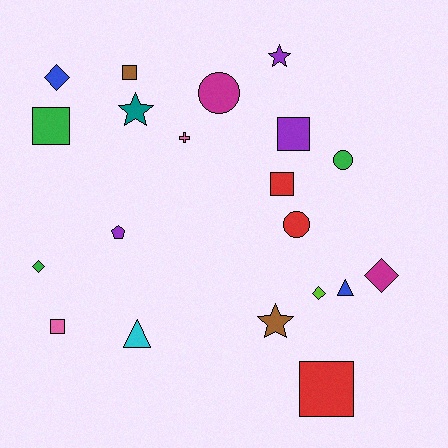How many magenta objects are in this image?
There are 2 magenta objects.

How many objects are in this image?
There are 20 objects.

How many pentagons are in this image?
There is 1 pentagon.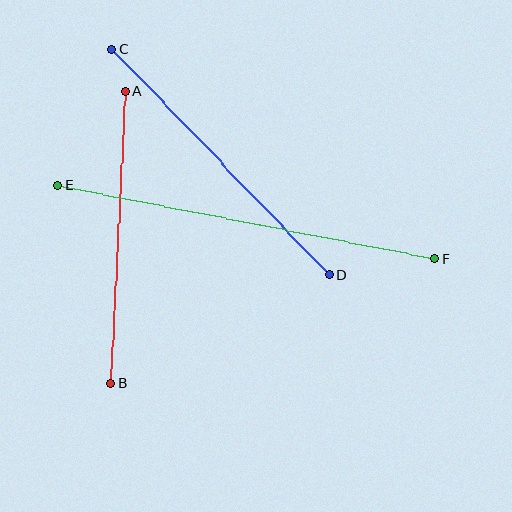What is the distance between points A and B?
The distance is approximately 292 pixels.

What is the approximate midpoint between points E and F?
The midpoint is at approximately (246, 222) pixels.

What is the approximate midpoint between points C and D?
The midpoint is at approximately (221, 162) pixels.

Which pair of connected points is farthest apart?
Points E and F are farthest apart.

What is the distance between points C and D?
The distance is approximately 313 pixels.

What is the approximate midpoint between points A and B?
The midpoint is at approximately (118, 237) pixels.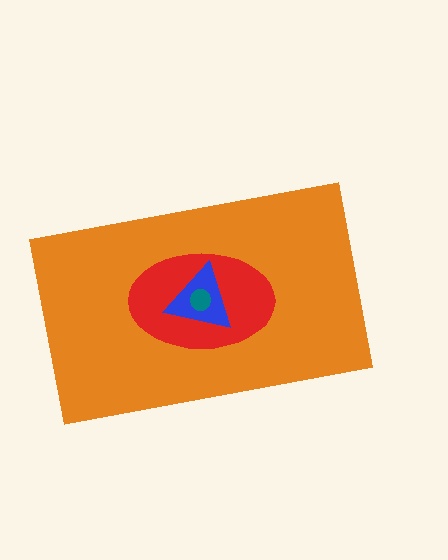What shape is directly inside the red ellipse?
The blue triangle.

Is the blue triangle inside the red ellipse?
Yes.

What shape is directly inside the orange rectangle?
The red ellipse.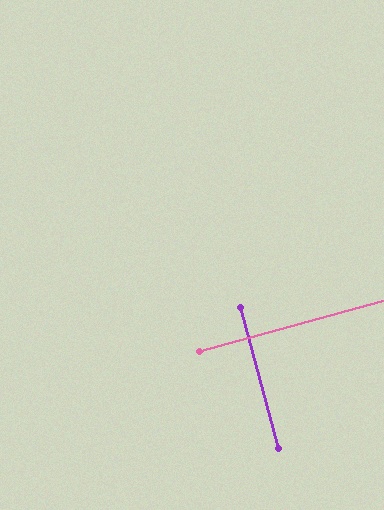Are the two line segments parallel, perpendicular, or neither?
Perpendicular — they meet at approximately 90°.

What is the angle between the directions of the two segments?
Approximately 90 degrees.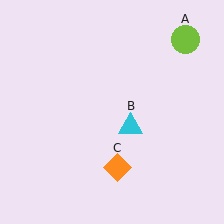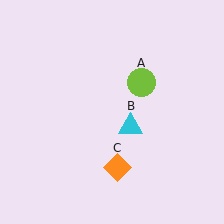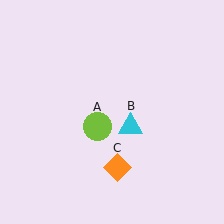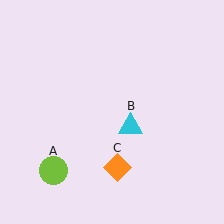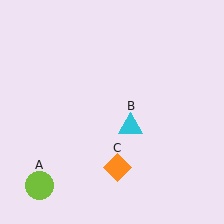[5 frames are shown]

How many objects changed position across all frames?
1 object changed position: lime circle (object A).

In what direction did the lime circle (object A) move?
The lime circle (object A) moved down and to the left.